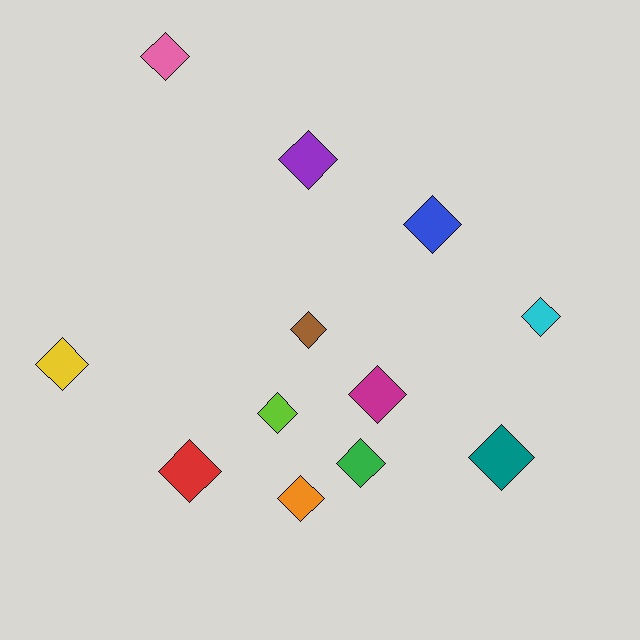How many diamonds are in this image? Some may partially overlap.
There are 12 diamonds.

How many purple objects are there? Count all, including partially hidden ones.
There is 1 purple object.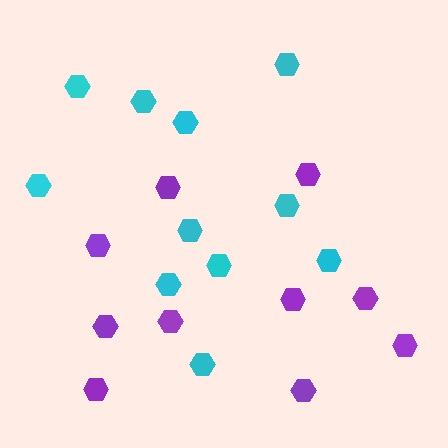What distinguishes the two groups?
There are 2 groups: one group of purple hexagons (10) and one group of cyan hexagons (11).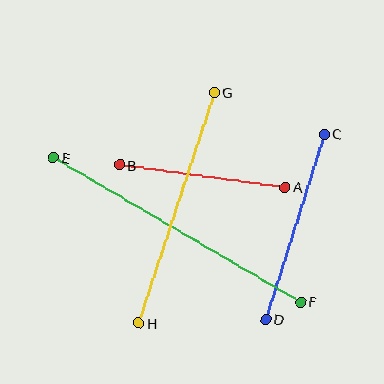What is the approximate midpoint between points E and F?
The midpoint is at approximately (177, 230) pixels.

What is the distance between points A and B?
The distance is approximately 167 pixels.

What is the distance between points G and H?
The distance is approximately 243 pixels.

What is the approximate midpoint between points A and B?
The midpoint is at approximately (202, 176) pixels.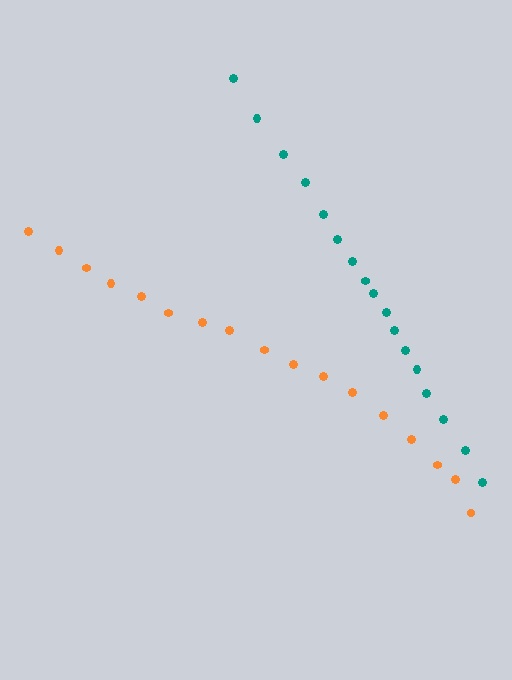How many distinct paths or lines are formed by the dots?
There are 2 distinct paths.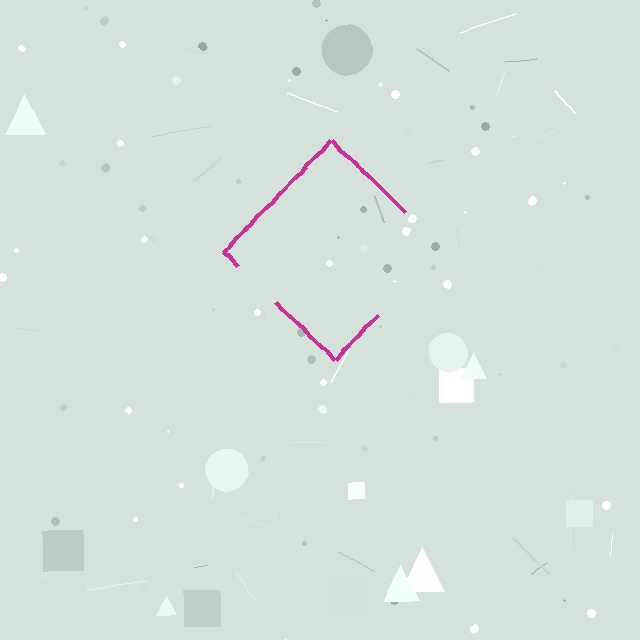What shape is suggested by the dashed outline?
The dashed outline suggests a diamond.